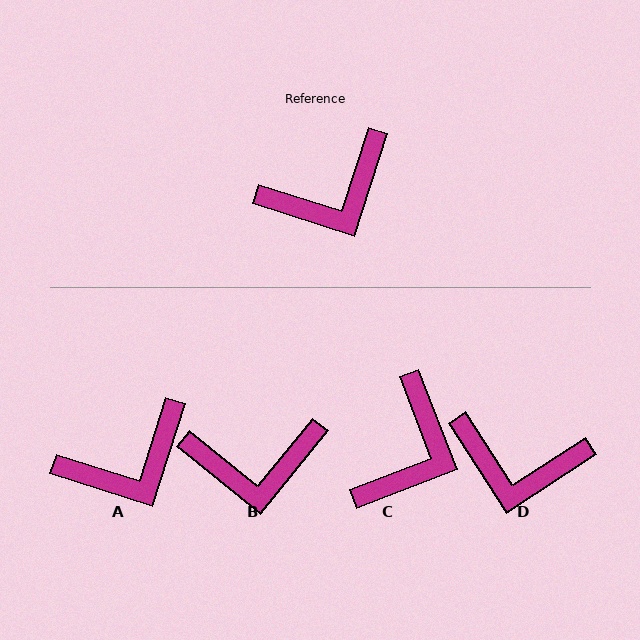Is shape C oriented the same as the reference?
No, it is off by about 39 degrees.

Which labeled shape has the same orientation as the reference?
A.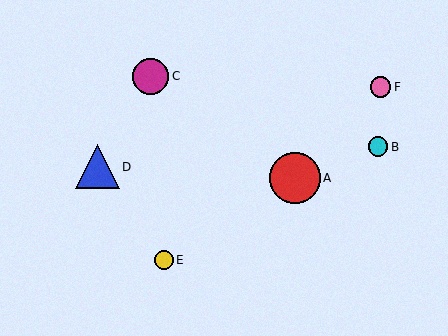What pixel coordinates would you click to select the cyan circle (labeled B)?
Click at (378, 147) to select the cyan circle B.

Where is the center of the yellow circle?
The center of the yellow circle is at (164, 260).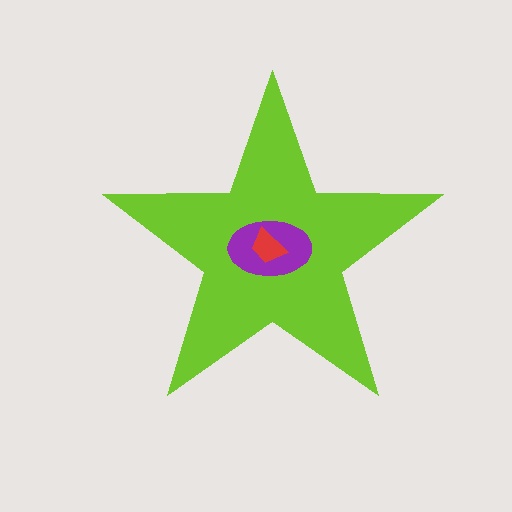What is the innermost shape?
The red trapezoid.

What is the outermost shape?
The lime star.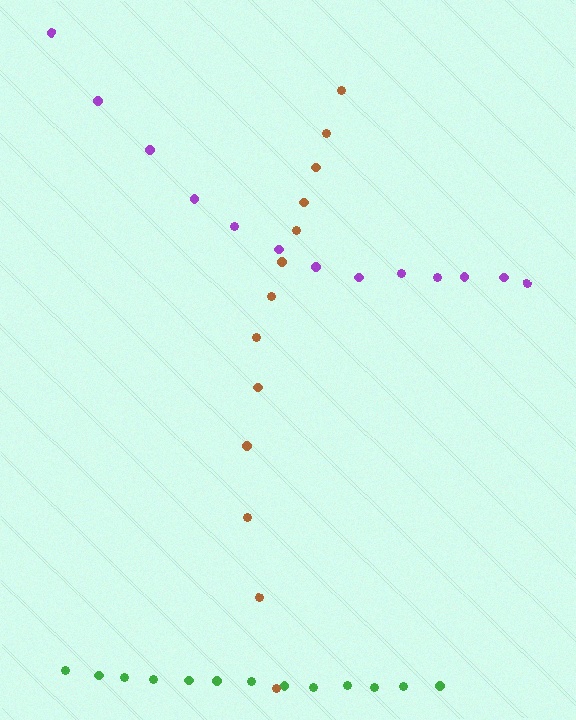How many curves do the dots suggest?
There are 3 distinct paths.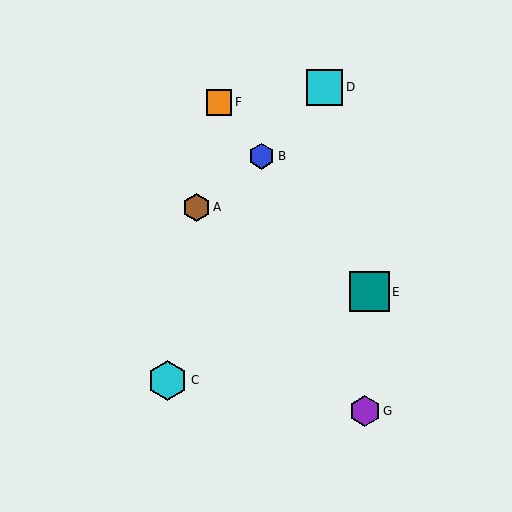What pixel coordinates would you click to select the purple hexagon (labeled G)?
Click at (365, 411) to select the purple hexagon G.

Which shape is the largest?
The teal square (labeled E) is the largest.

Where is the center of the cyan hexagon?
The center of the cyan hexagon is at (168, 380).